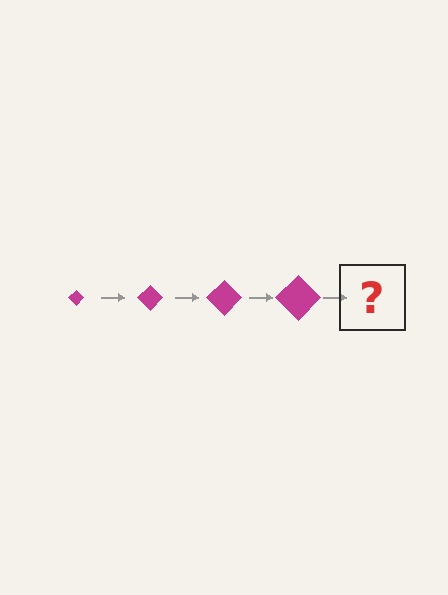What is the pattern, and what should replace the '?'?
The pattern is that the diamond gets progressively larger each step. The '?' should be a magenta diamond, larger than the previous one.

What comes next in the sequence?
The next element should be a magenta diamond, larger than the previous one.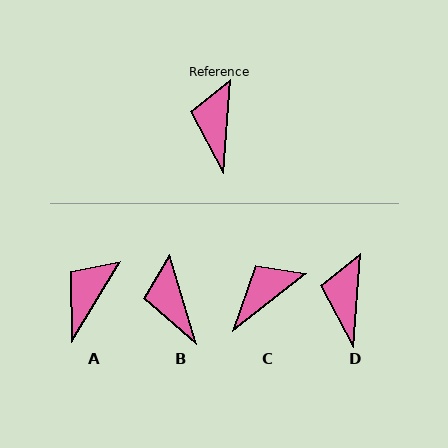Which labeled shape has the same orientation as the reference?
D.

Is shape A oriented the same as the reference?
No, it is off by about 27 degrees.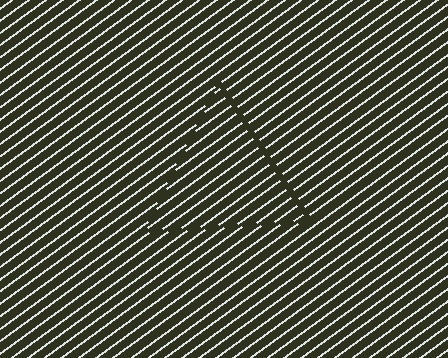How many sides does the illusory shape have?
3 sides — the line-ends trace a triangle.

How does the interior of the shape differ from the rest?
The interior of the shape contains the same grating, shifted by half a period — the contour is defined by the phase discontinuity where line-ends from the inner and outer gratings abut.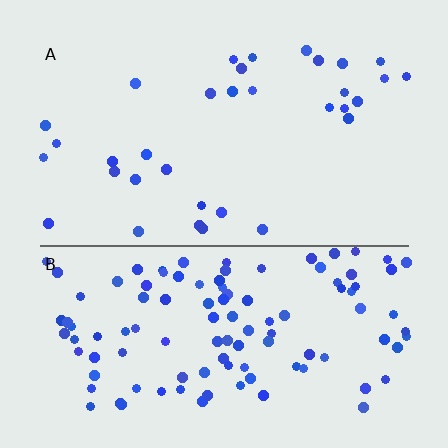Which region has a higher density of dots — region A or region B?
B (the bottom).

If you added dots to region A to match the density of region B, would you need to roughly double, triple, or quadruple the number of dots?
Approximately triple.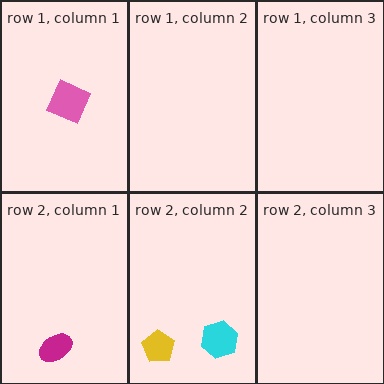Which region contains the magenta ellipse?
The row 2, column 1 region.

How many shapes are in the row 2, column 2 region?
2.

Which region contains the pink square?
The row 1, column 1 region.